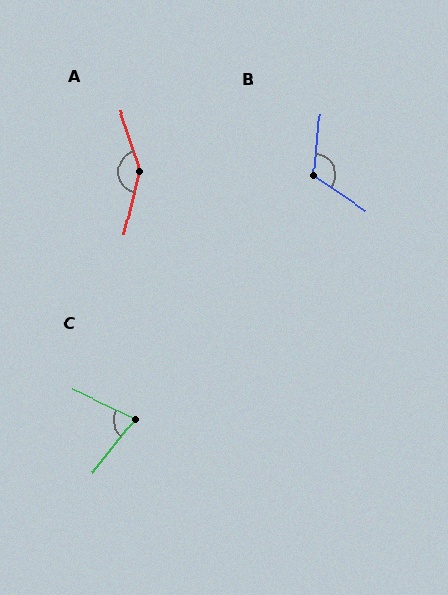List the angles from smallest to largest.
C (77°), B (118°), A (148°).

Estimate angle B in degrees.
Approximately 118 degrees.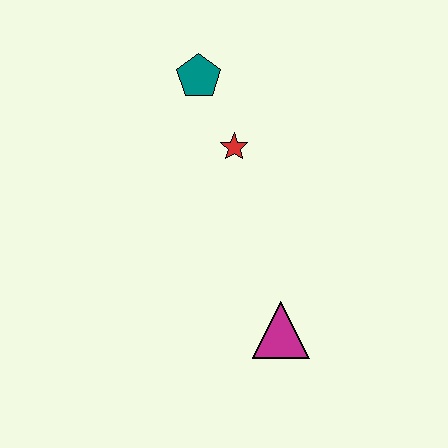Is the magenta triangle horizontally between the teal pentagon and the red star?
No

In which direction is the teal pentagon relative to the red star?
The teal pentagon is above the red star.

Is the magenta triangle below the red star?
Yes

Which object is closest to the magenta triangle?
The red star is closest to the magenta triangle.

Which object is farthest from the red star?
The magenta triangle is farthest from the red star.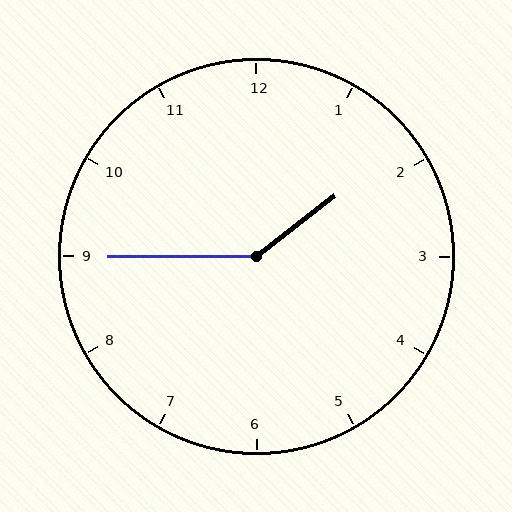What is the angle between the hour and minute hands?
Approximately 142 degrees.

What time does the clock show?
1:45.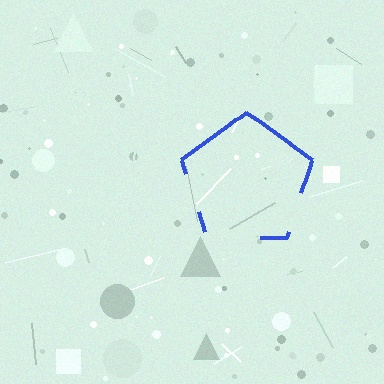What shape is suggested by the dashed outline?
The dashed outline suggests a pentagon.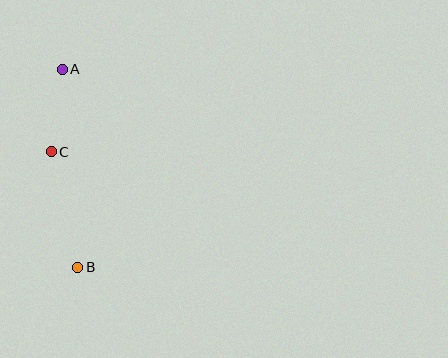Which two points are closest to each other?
Points A and C are closest to each other.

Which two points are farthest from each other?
Points A and B are farthest from each other.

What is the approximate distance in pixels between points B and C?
The distance between B and C is approximately 118 pixels.